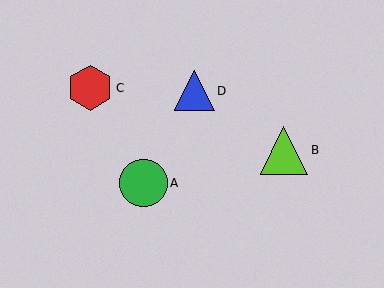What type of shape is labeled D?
Shape D is a blue triangle.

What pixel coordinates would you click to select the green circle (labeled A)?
Click at (144, 183) to select the green circle A.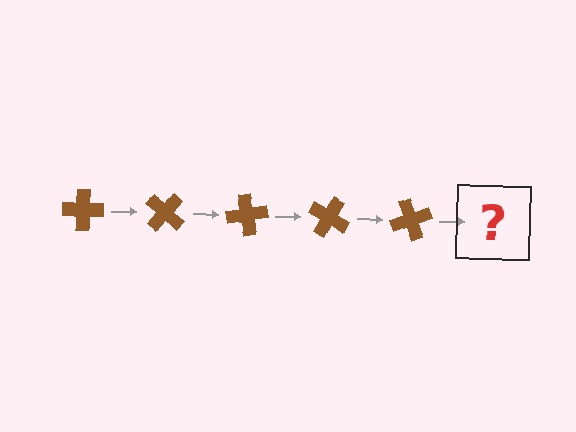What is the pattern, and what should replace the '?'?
The pattern is that the cross rotates 40 degrees each step. The '?' should be a brown cross rotated 200 degrees.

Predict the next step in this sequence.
The next step is a brown cross rotated 200 degrees.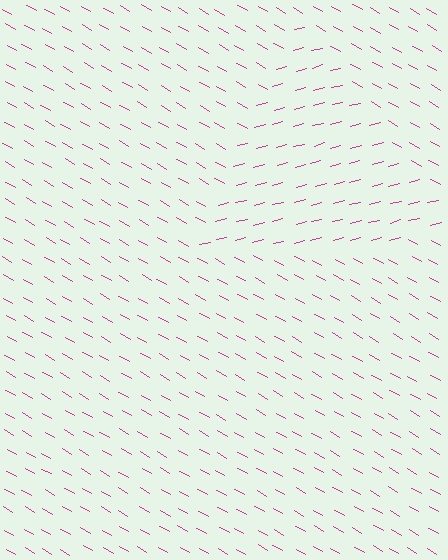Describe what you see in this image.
The image is filled with small magenta line segments. A triangle region in the image has lines oriented differently from the surrounding lines, creating a visible texture boundary.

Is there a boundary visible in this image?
Yes, there is a texture boundary formed by a change in line orientation.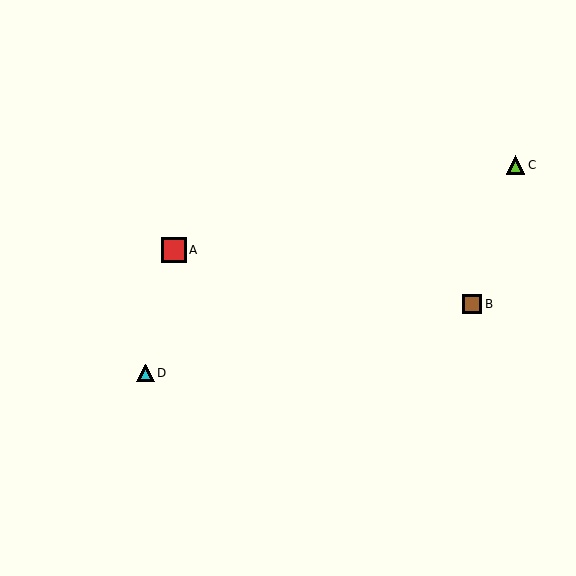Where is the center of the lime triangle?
The center of the lime triangle is at (515, 165).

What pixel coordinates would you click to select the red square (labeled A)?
Click at (174, 250) to select the red square A.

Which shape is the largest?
The red square (labeled A) is the largest.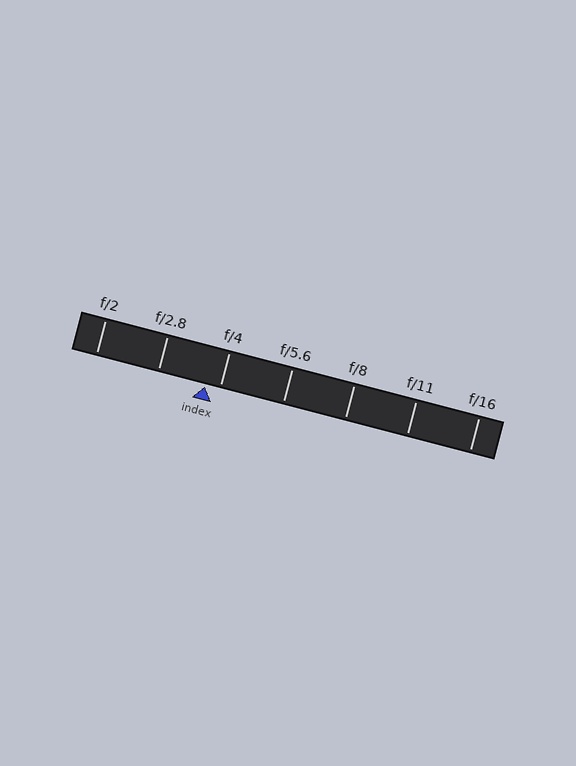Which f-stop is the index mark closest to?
The index mark is closest to f/4.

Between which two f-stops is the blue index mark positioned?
The index mark is between f/2.8 and f/4.